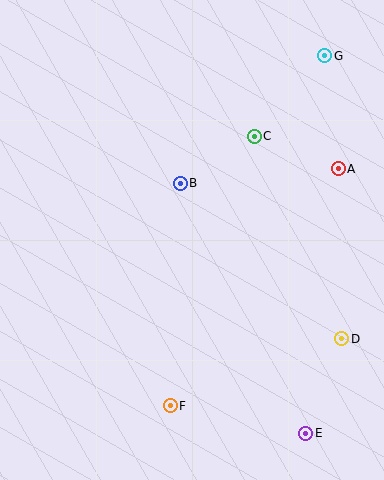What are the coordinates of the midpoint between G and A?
The midpoint between G and A is at (332, 112).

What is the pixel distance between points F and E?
The distance between F and E is 139 pixels.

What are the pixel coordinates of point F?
Point F is at (170, 406).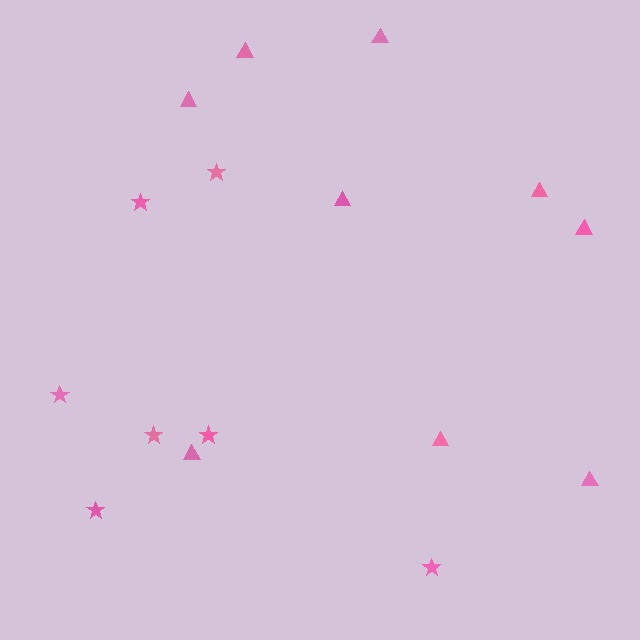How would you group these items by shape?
There are 2 groups: one group of stars (7) and one group of triangles (9).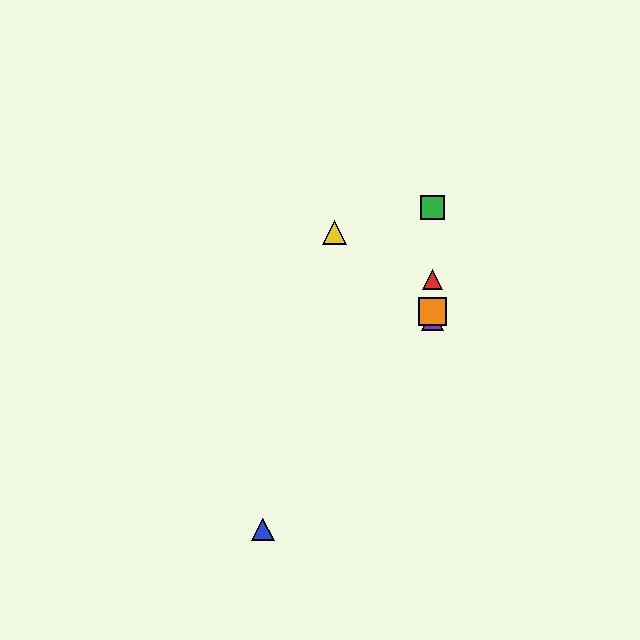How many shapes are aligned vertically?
4 shapes (the red triangle, the green square, the purple triangle, the orange square) are aligned vertically.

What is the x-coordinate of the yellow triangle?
The yellow triangle is at x≈334.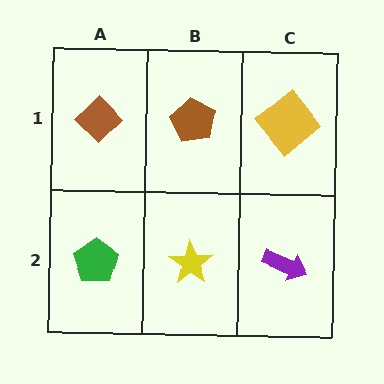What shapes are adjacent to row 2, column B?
A brown pentagon (row 1, column B), a green pentagon (row 2, column A), a purple arrow (row 2, column C).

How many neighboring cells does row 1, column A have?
2.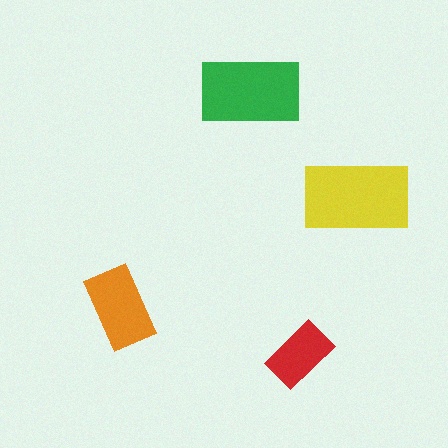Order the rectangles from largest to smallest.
the yellow one, the green one, the orange one, the red one.